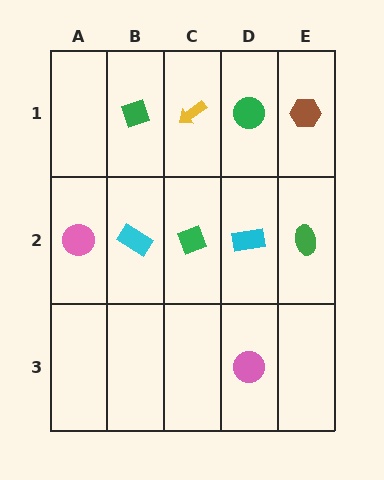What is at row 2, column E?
A green ellipse.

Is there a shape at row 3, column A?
No, that cell is empty.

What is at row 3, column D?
A pink circle.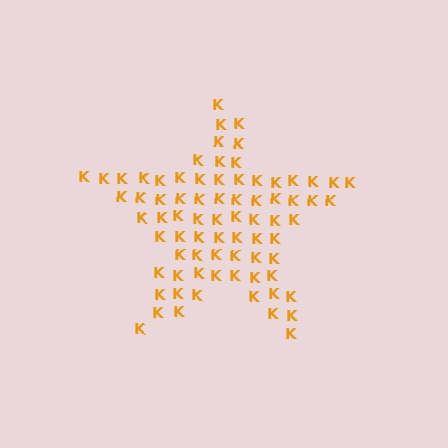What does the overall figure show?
The overall figure shows a star.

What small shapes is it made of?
It is made of small letter K's.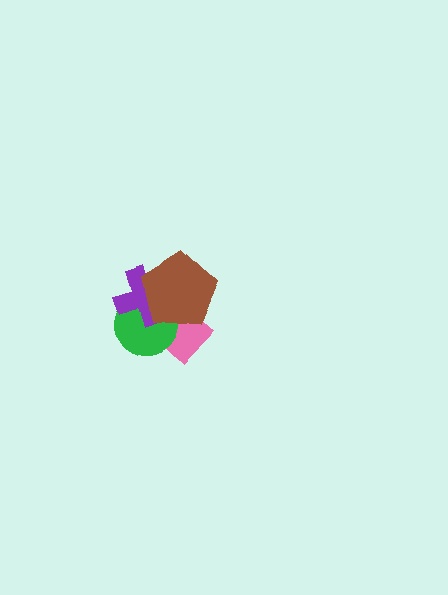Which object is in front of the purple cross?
The brown pentagon is in front of the purple cross.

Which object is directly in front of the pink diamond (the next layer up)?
The green circle is directly in front of the pink diamond.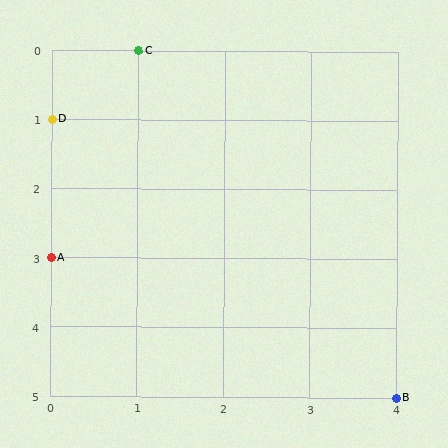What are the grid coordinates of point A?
Point A is at grid coordinates (0, 3).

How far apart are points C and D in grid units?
Points C and D are 1 column and 1 row apart (about 1.4 grid units diagonally).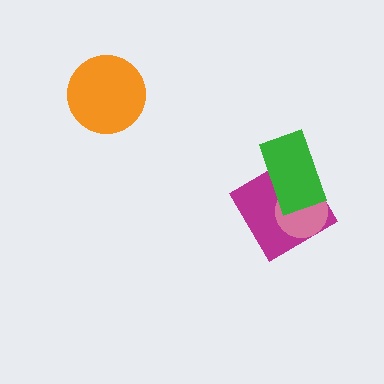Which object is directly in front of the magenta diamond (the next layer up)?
The pink circle is directly in front of the magenta diamond.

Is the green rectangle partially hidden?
No, no other shape covers it.